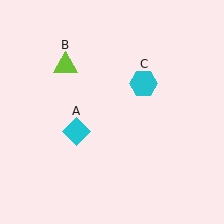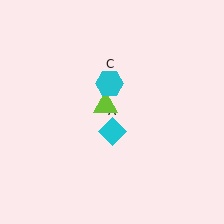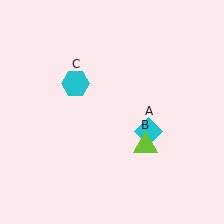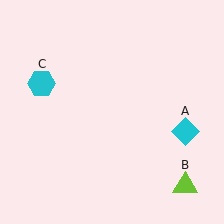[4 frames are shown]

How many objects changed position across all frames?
3 objects changed position: cyan diamond (object A), lime triangle (object B), cyan hexagon (object C).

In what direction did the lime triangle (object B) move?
The lime triangle (object B) moved down and to the right.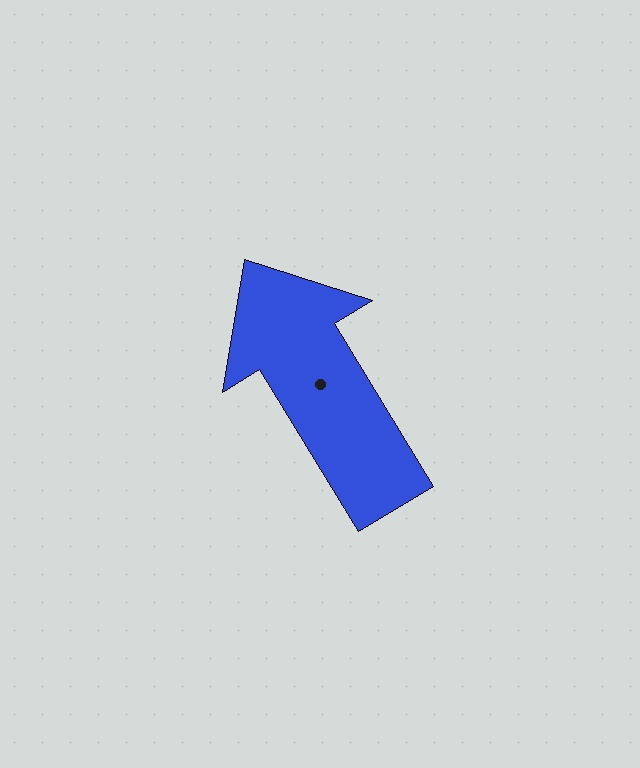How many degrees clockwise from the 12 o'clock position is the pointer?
Approximately 329 degrees.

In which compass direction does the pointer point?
Northwest.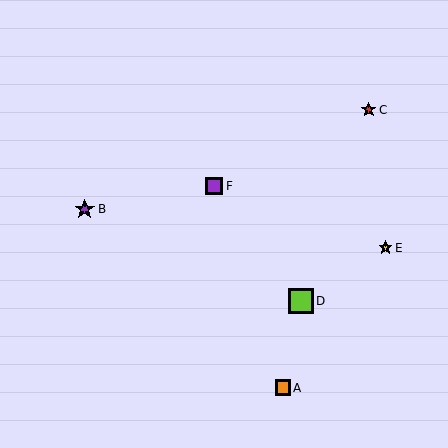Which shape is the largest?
The lime square (labeled D) is the largest.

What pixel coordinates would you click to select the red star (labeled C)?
Click at (369, 110) to select the red star C.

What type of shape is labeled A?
Shape A is an orange square.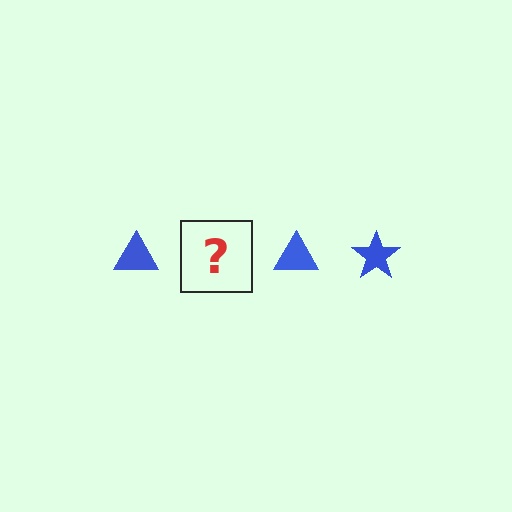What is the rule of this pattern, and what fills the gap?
The rule is that the pattern cycles through triangle, star shapes in blue. The gap should be filled with a blue star.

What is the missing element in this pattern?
The missing element is a blue star.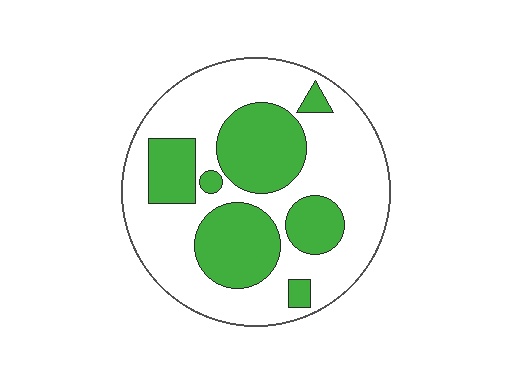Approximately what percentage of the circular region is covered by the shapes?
Approximately 35%.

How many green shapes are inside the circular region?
7.